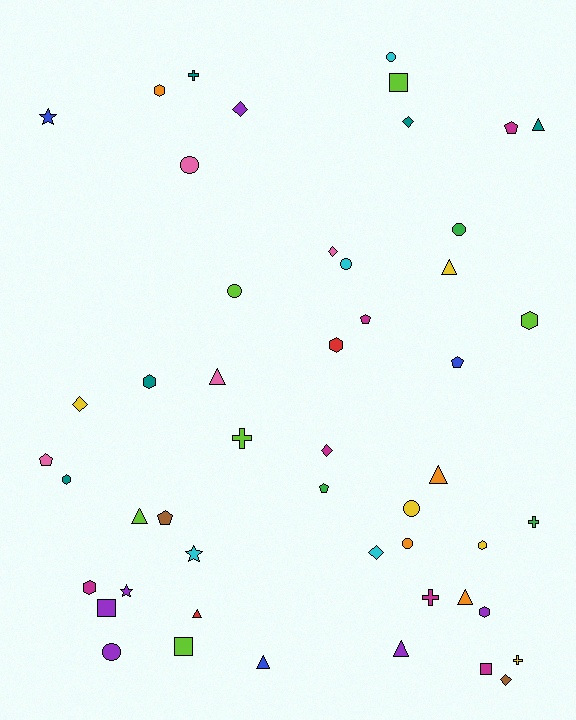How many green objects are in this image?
There are 3 green objects.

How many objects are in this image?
There are 50 objects.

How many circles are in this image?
There are 8 circles.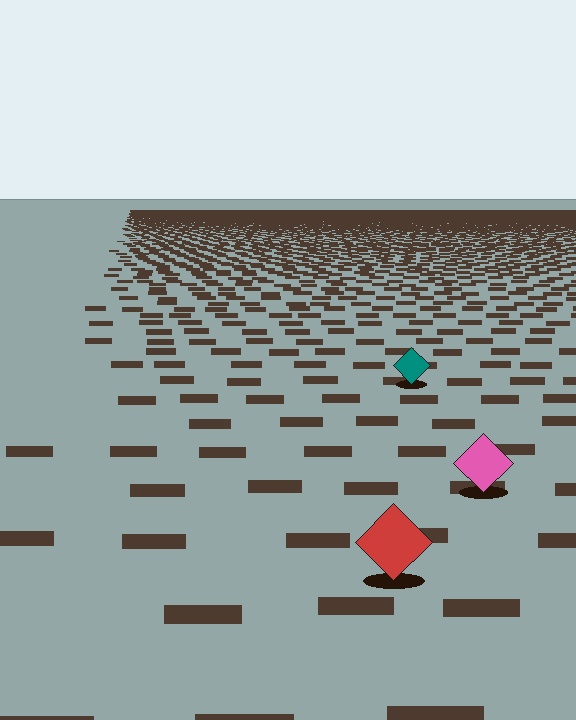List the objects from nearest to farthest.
From nearest to farthest: the red diamond, the pink diamond, the teal diamond.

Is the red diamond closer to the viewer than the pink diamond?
Yes. The red diamond is closer — you can tell from the texture gradient: the ground texture is coarser near it.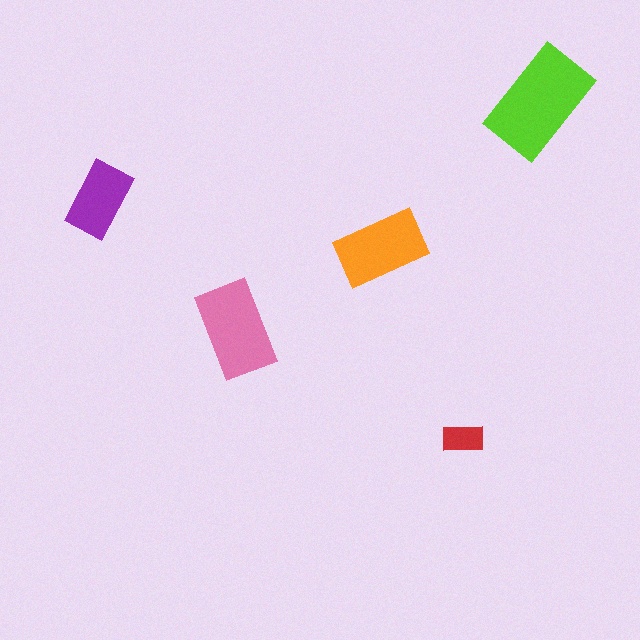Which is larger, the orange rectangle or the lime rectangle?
The lime one.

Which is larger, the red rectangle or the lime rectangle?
The lime one.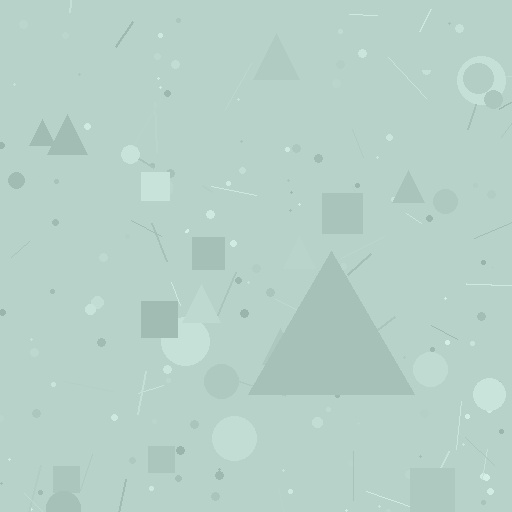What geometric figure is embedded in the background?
A triangle is embedded in the background.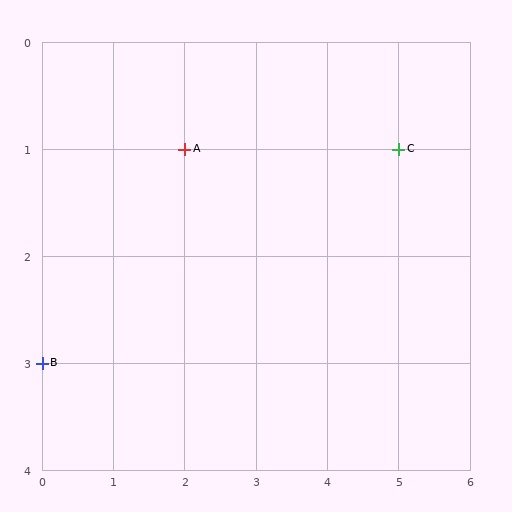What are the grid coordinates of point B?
Point B is at grid coordinates (0, 3).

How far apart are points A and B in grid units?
Points A and B are 2 columns and 2 rows apart (about 2.8 grid units diagonally).